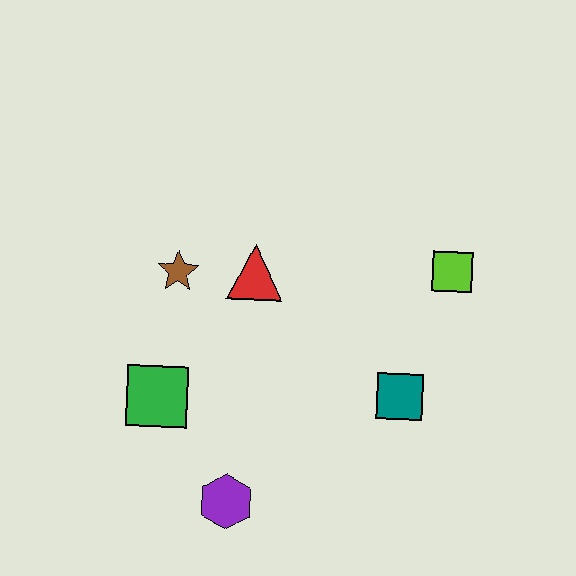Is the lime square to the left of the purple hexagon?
No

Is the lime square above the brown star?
Yes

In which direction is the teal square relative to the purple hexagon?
The teal square is to the right of the purple hexagon.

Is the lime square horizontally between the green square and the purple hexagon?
No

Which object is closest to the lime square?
The teal square is closest to the lime square.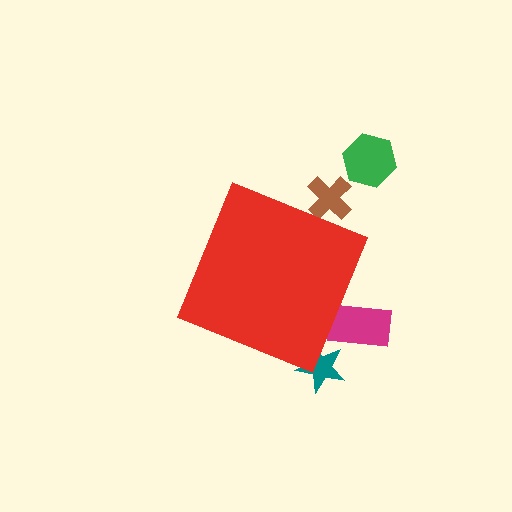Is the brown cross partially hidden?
Yes, the brown cross is partially hidden behind the red diamond.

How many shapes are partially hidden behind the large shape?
3 shapes are partially hidden.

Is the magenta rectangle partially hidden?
Yes, the magenta rectangle is partially hidden behind the red diamond.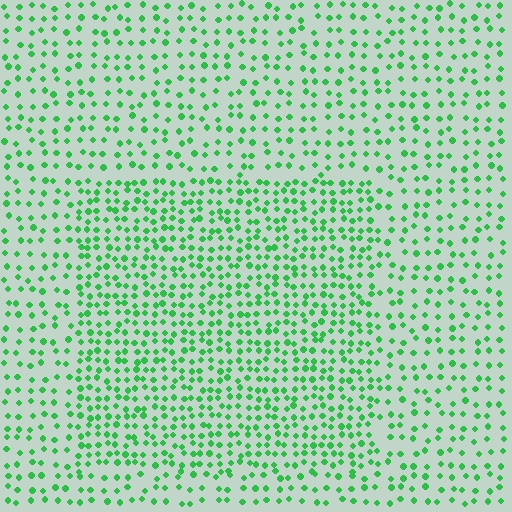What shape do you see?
I see a rectangle.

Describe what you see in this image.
The image contains small green elements arranged at two different densities. A rectangle-shaped region is visible where the elements are more densely packed than the surrounding area.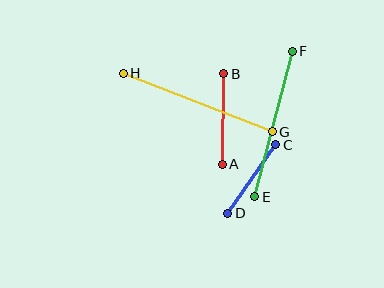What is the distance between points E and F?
The distance is approximately 150 pixels.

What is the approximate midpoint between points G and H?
The midpoint is at approximately (198, 102) pixels.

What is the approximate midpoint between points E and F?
The midpoint is at approximately (274, 124) pixels.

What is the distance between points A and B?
The distance is approximately 90 pixels.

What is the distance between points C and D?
The distance is approximately 84 pixels.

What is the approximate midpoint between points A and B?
The midpoint is at approximately (223, 119) pixels.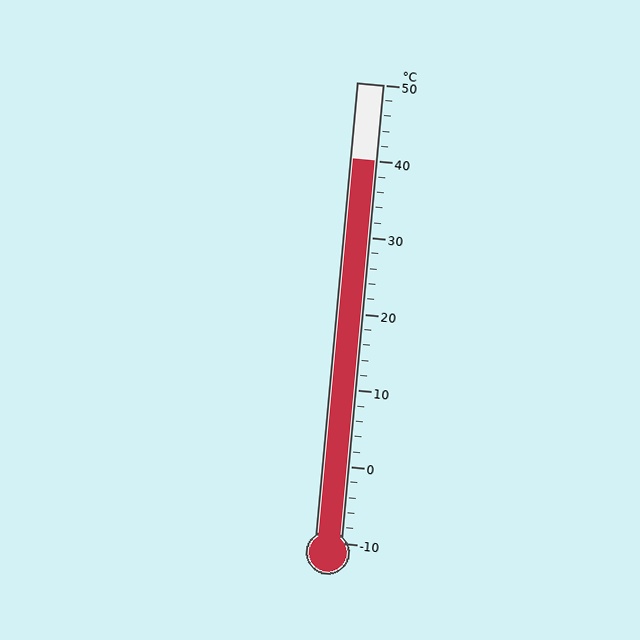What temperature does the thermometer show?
The thermometer shows approximately 40°C.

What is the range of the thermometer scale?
The thermometer scale ranges from -10°C to 50°C.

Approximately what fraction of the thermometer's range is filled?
The thermometer is filled to approximately 85% of its range.